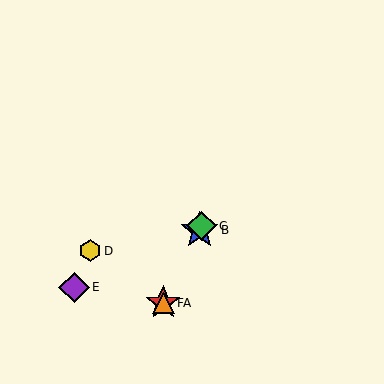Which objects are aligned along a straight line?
Objects A, B, C, F are aligned along a straight line.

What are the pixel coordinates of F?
Object F is at (163, 303).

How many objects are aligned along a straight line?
4 objects (A, B, C, F) are aligned along a straight line.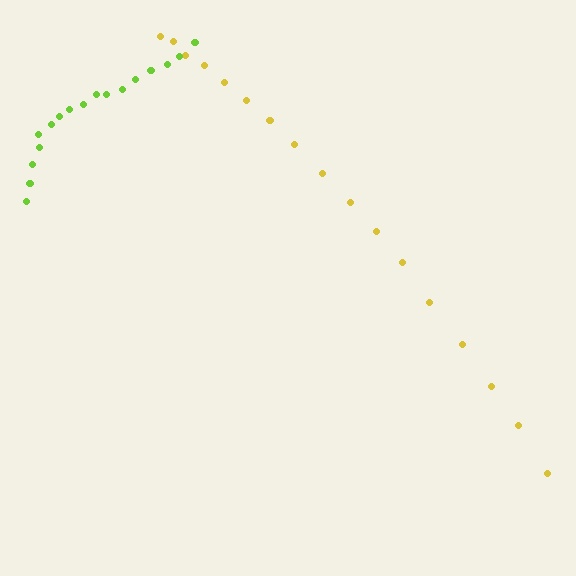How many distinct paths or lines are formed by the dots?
There are 2 distinct paths.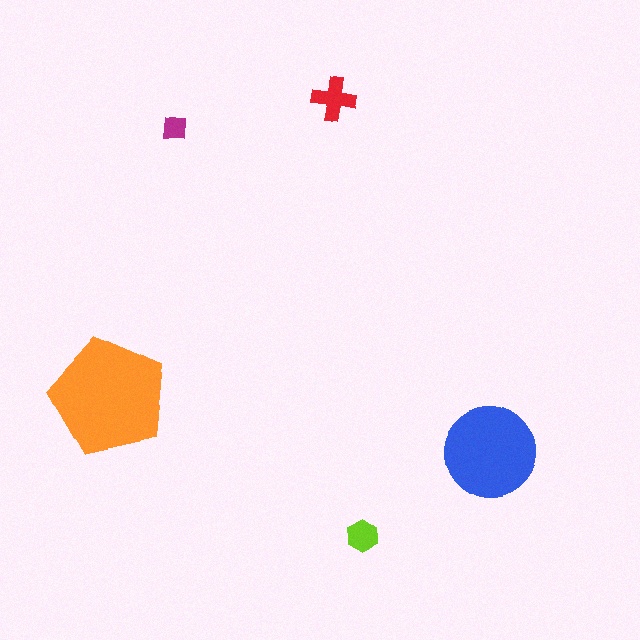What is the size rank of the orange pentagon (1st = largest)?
1st.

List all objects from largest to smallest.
The orange pentagon, the blue circle, the red cross, the lime hexagon, the magenta square.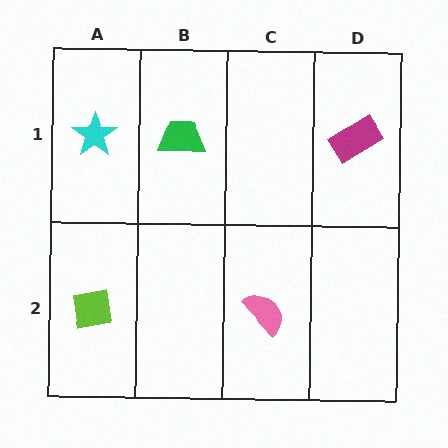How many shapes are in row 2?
2 shapes.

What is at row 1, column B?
A green trapezoid.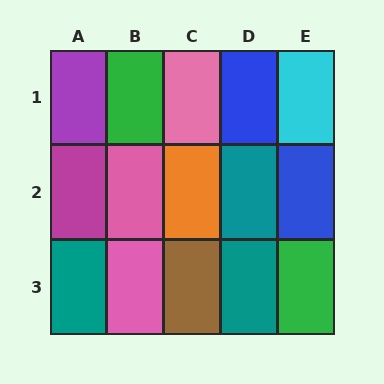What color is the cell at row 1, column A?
Purple.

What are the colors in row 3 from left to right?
Teal, pink, brown, teal, green.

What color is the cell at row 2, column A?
Magenta.